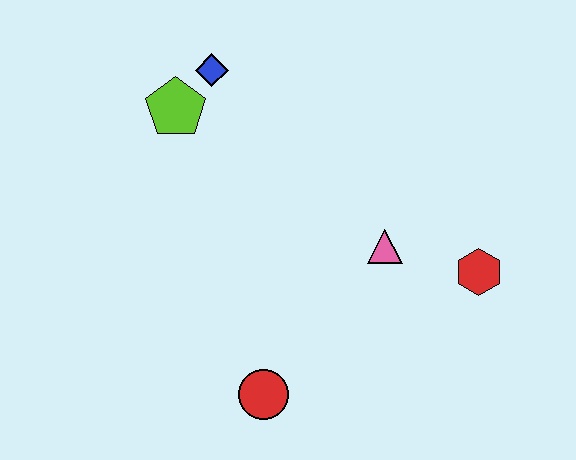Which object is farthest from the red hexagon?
The lime pentagon is farthest from the red hexagon.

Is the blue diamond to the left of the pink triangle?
Yes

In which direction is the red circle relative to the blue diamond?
The red circle is below the blue diamond.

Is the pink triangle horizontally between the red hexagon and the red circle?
Yes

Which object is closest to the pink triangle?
The red hexagon is closest to the pink triangle.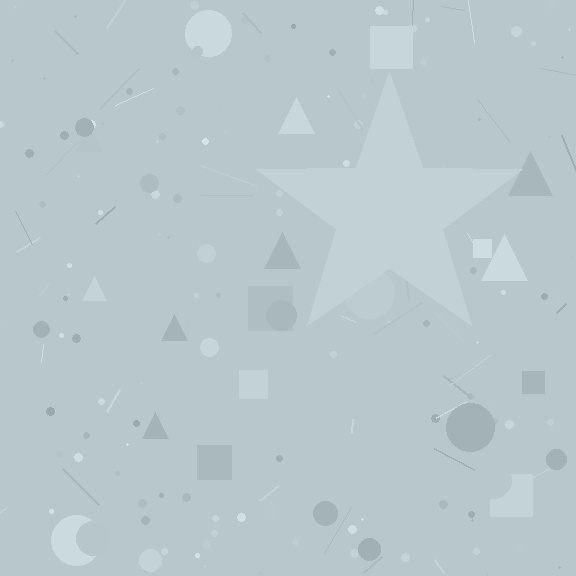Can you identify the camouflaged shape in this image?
The camouflaged shape is a star.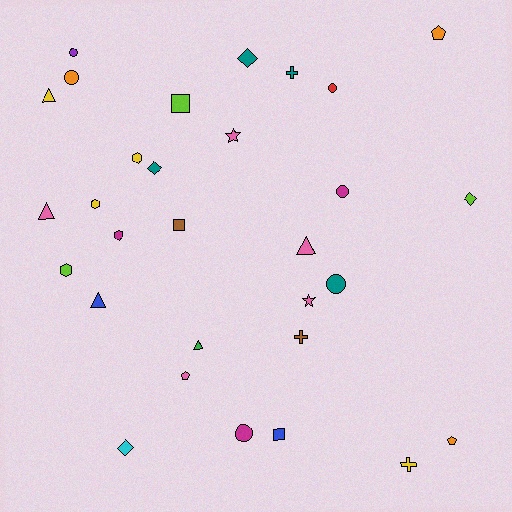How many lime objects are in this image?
There are 3 lime objects.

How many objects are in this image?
There are 30 objects.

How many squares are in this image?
There are 3 squares.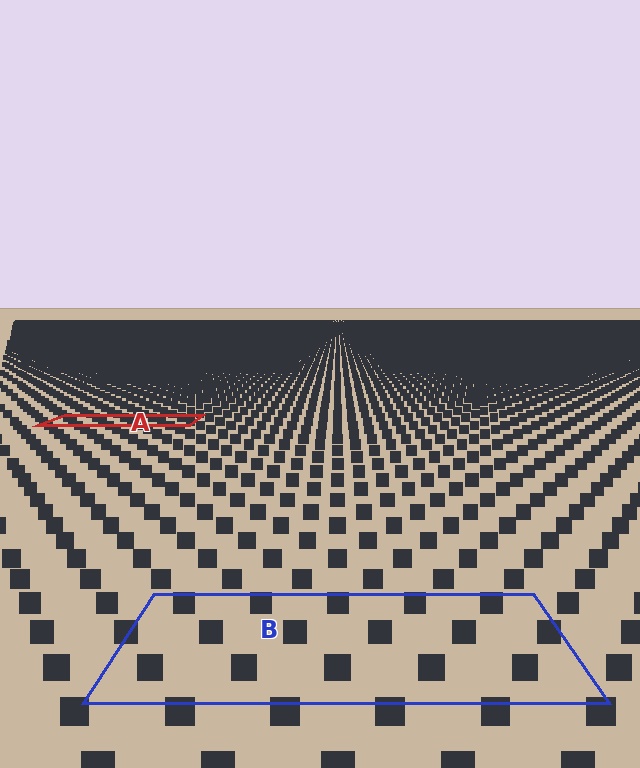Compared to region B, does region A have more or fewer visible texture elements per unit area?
Region A has more texture elements per unit area — they are packed more densely because it is farther away.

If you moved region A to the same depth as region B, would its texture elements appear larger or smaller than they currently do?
They would appear larger. At a closer depth, the same texture elements are projected at a bigger on-screen size.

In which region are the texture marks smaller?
The texture marks are smaller in region A, because it is farther away.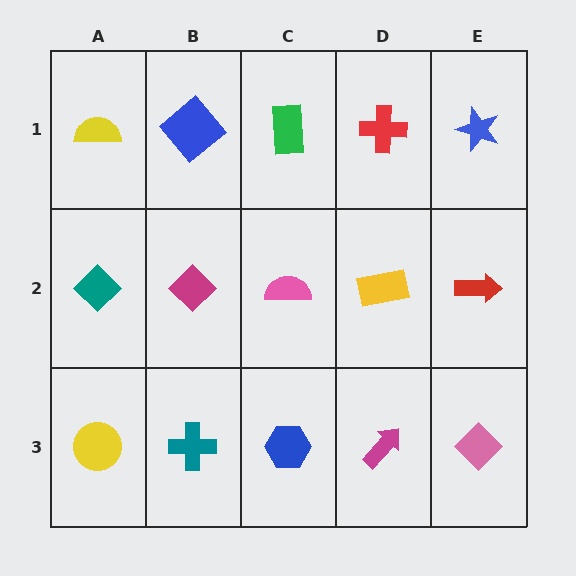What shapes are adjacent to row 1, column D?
A yellow rectangle (row 2, column D), a green rectangle (row 1, column C), a blue star (row 1, column E).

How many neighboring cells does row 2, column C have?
4.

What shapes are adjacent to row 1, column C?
A pink semicircle (row 2, column C), a blue diamond (row 1, column B), a red cross (row 1, column D).